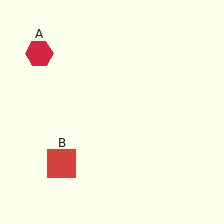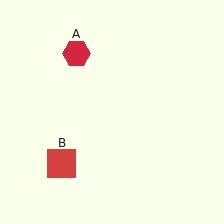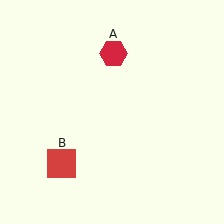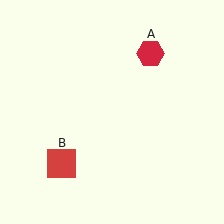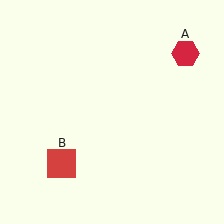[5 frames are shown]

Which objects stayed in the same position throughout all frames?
Red square (object B) remained stationary.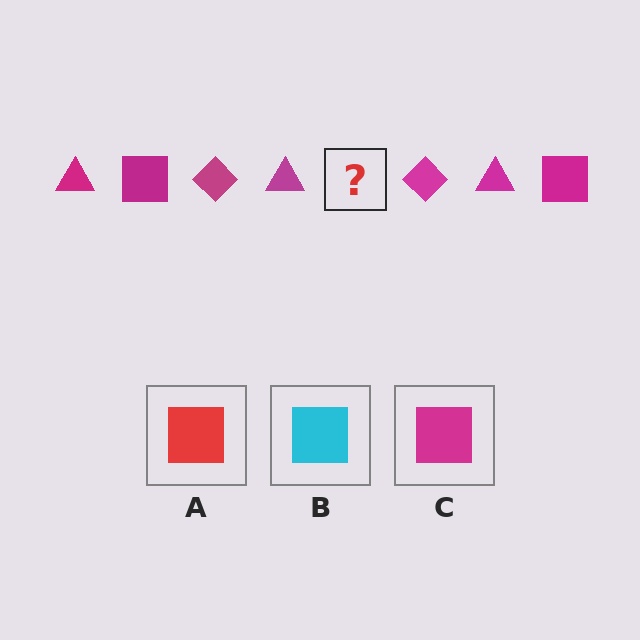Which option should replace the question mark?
Option C.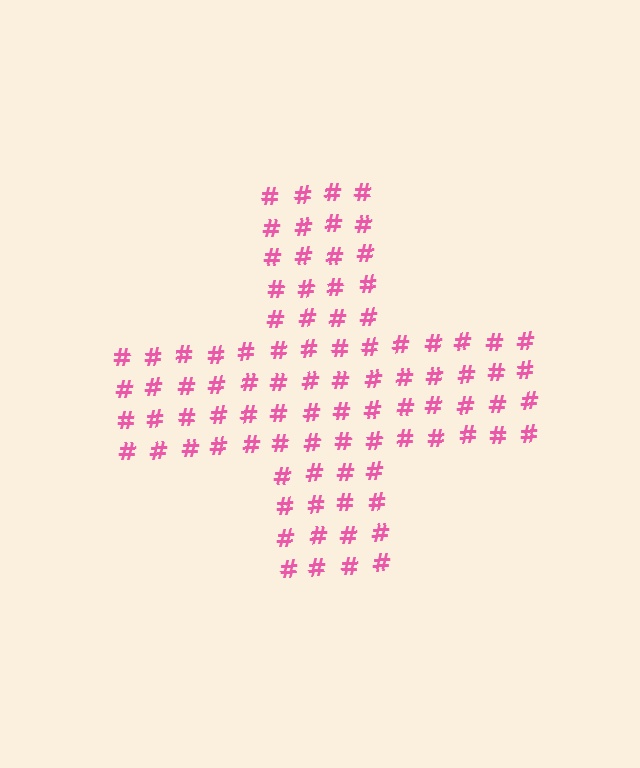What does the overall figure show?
The overall figure shows a cross.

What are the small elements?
The small elements are hash symbols.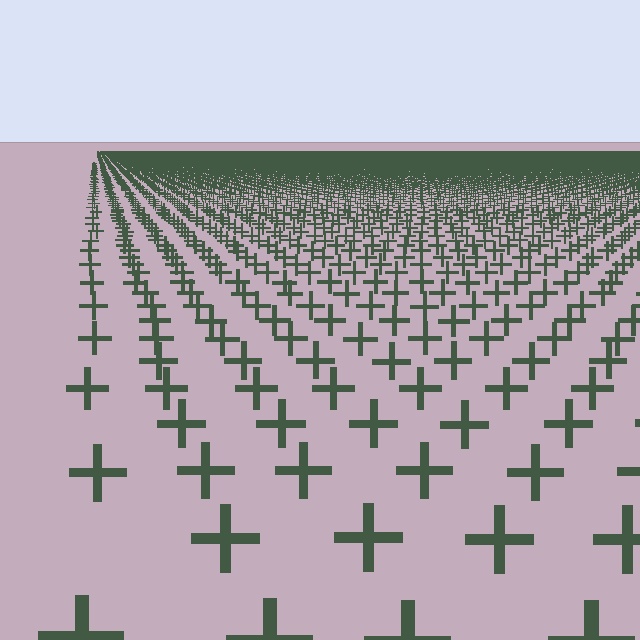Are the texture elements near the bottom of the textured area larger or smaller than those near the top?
Larger. Near the bottom, elements are closer to the viewer and appear at a bigger on-screen size.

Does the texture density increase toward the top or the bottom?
Density increases toward the top.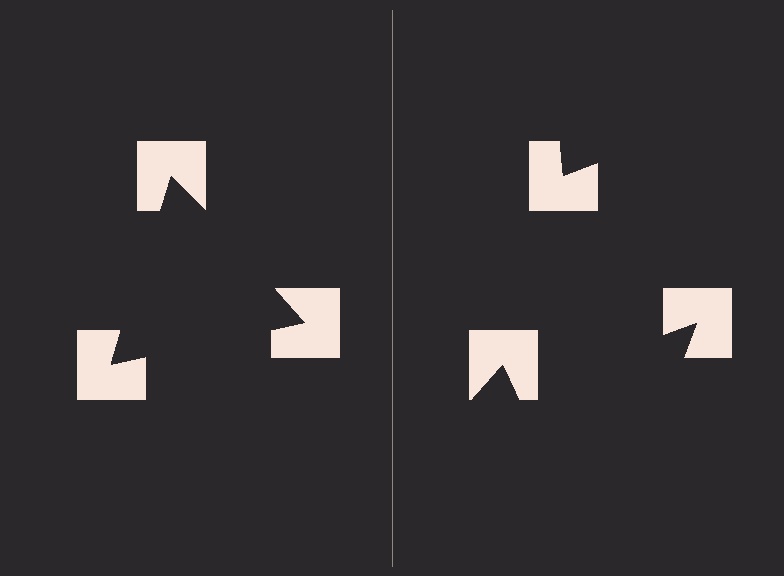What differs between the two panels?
The notched squares are positioned identically on both sides; only the wedge orientations differ. On the left they align to a triangle; on the right they are misaligned.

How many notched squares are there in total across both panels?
6 — 3 on each side.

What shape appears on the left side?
An illusory triangle.